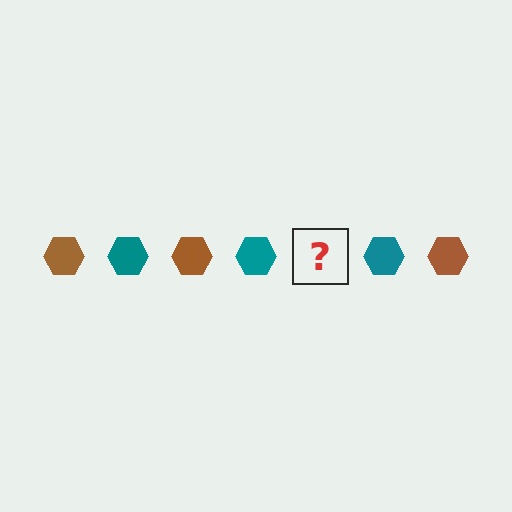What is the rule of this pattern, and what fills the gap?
The rule is that the pattern cycles through brown, teal hexagons. The gap should be filled with a brown hexagon.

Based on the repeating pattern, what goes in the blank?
The blank should be a brown hexagon.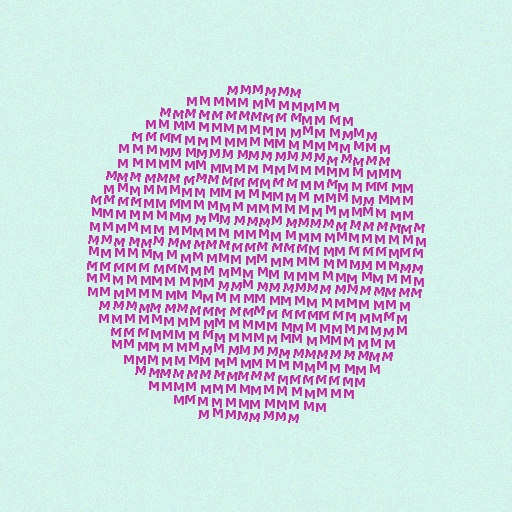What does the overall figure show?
The overall figure shows a circle.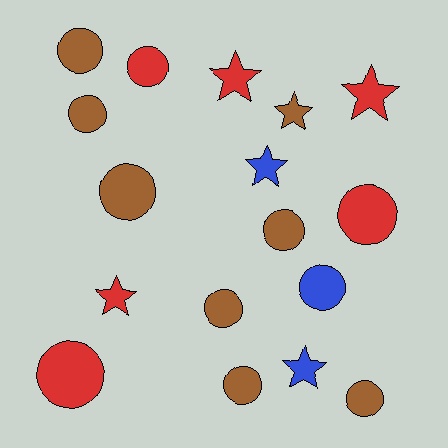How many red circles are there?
There are 3 red circles.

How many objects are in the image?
There are 17 objects.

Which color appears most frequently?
Brown, with 8 objects.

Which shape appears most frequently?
Circle, with 11 objects.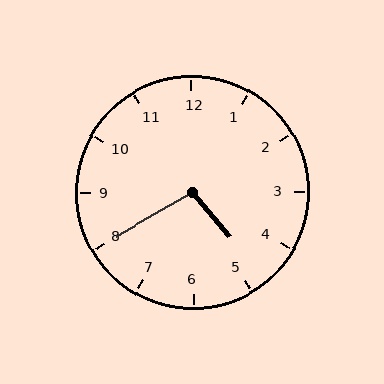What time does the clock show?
4:40.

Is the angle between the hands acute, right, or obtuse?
It is obtuse.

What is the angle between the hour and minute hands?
Approximately 100 degrees.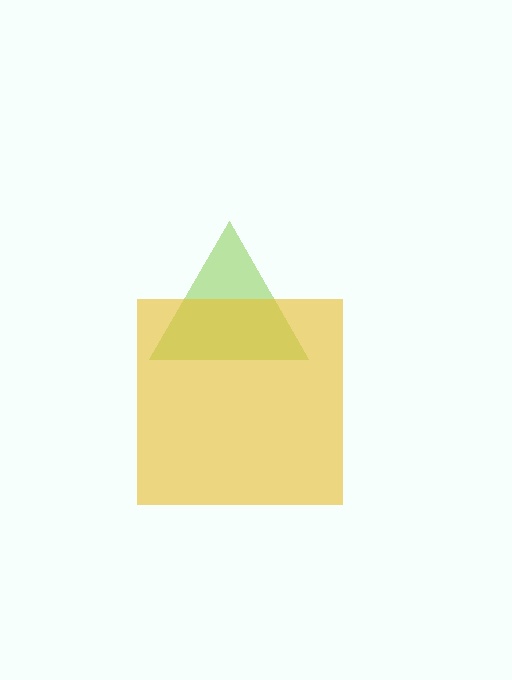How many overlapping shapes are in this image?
There are 2 overlapping shapes in the image.